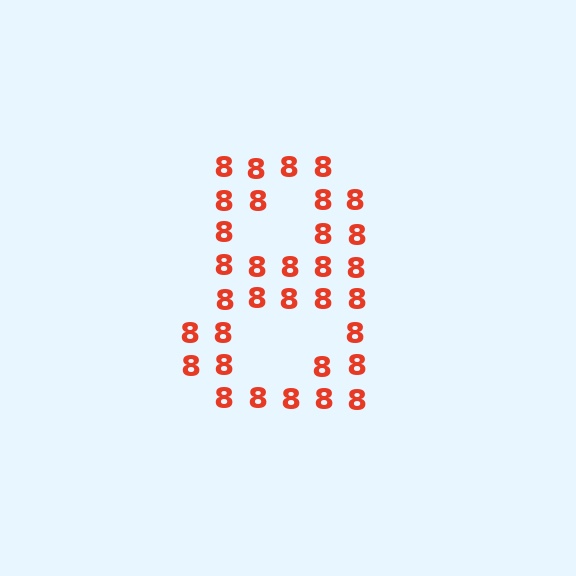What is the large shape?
The large shape is the digit 8.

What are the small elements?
The small elements are digit 8's.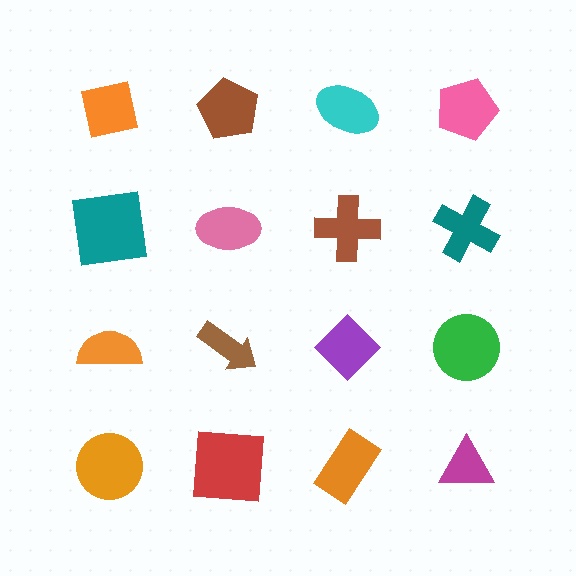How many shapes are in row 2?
4 shapes.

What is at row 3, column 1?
An orange semicircle.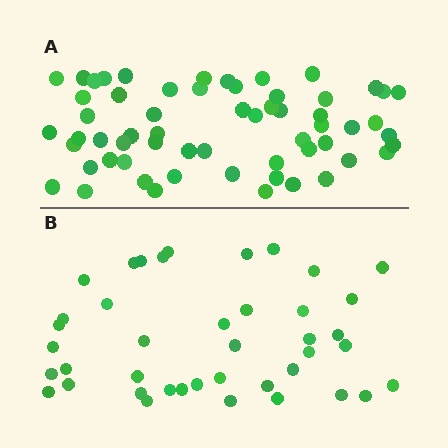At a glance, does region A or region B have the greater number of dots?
Region A (the top region) has more dots.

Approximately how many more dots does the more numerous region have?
Region A has approximately 20 more dots than region B.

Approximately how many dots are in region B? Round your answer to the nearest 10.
About 40 dots. (The exact count is 41, which rounds to 40.)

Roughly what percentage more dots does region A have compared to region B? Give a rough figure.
About 45% more.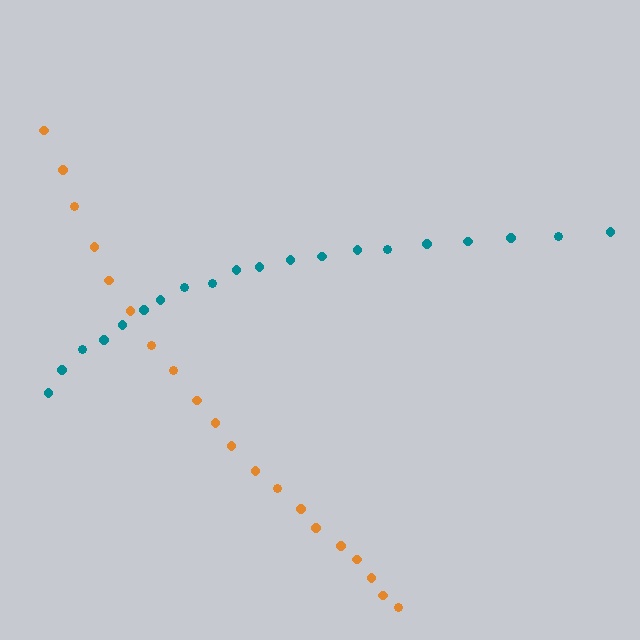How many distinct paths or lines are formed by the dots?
There are 2 distinct paths.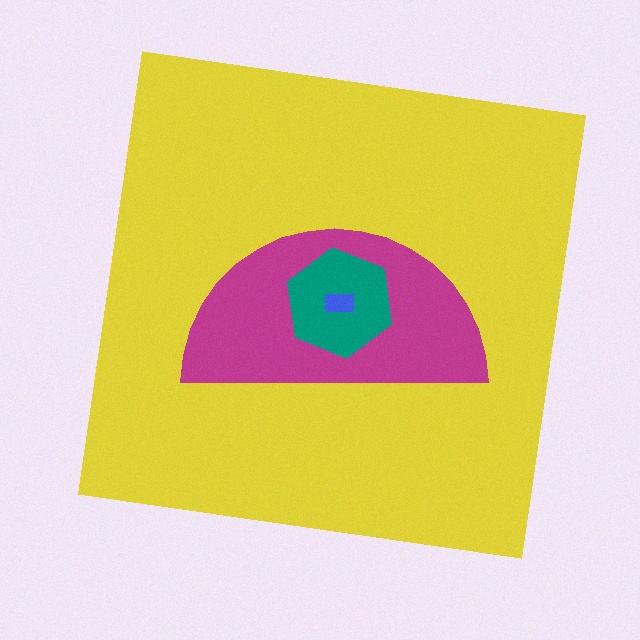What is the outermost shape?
The yellow square.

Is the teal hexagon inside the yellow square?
Yes.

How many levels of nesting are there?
4.